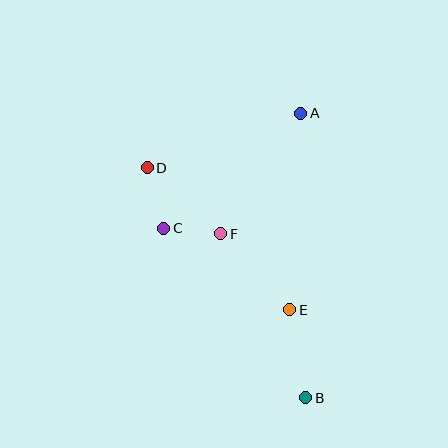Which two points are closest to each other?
Points C and F are closest to each other.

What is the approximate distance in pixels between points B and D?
The distance between B and D is approximately 279 pixels.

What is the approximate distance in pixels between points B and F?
The distance between B and F is approximately 185 pixels.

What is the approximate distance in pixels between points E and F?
The distance between E and F is approximately 103 pixels.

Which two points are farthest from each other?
Points A and B are farthest from each other.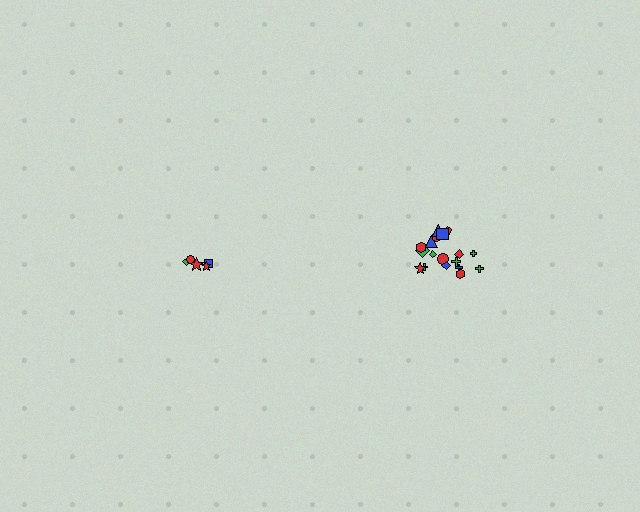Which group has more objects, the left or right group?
The right group.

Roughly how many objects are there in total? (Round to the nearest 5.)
Roughly 25 objects in total.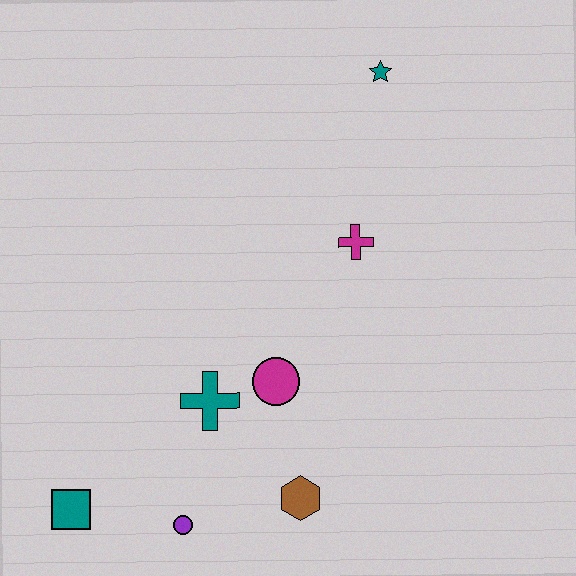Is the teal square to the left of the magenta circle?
Yes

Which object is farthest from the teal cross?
The teal star is farthest from the teal cross.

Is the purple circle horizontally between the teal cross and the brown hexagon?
No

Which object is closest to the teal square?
The purple circle is closest to the teal square.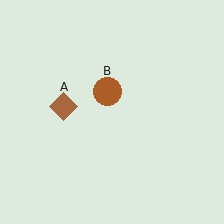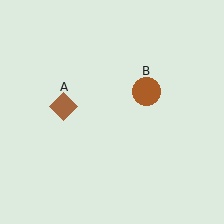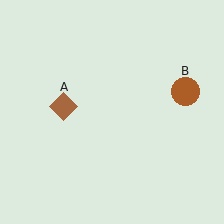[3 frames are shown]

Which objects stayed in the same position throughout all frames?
Brown diamond (object A) remained stationary.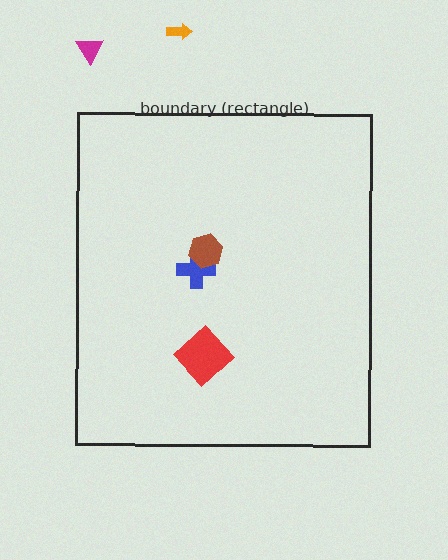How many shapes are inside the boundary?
3 inside, 2 outside.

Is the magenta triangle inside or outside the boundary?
Outside.